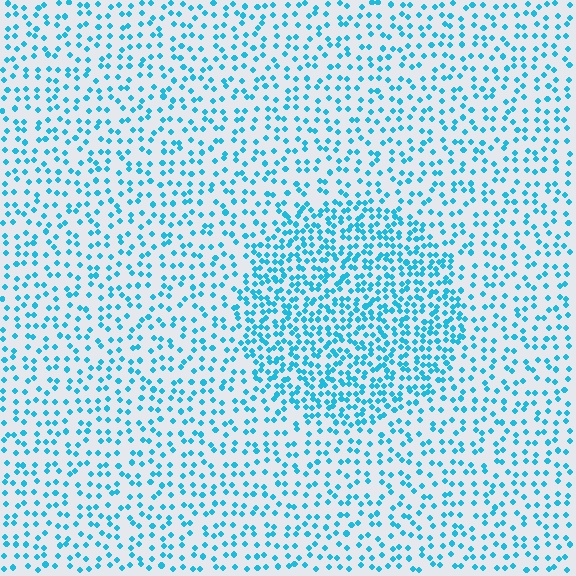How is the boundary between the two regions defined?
The boundary is defined by a change in element density (approximately 2.0x ratio). All elements are the same color, size, and shape.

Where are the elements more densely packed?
The elements are more densely packed inside the circle boundary.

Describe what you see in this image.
The image contains small cyan elements arranged at two different densities. A circle-shaped region is visible where the elements are more densely packed than the surrounding area.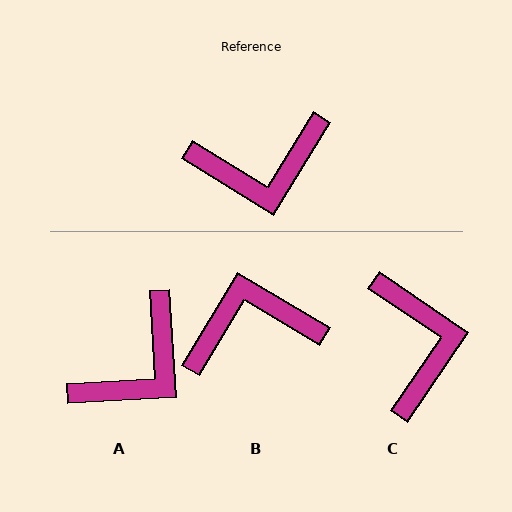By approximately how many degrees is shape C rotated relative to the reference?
Approximately 87 degrees counter-clockwise.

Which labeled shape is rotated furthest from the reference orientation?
B, about 179 degrees away.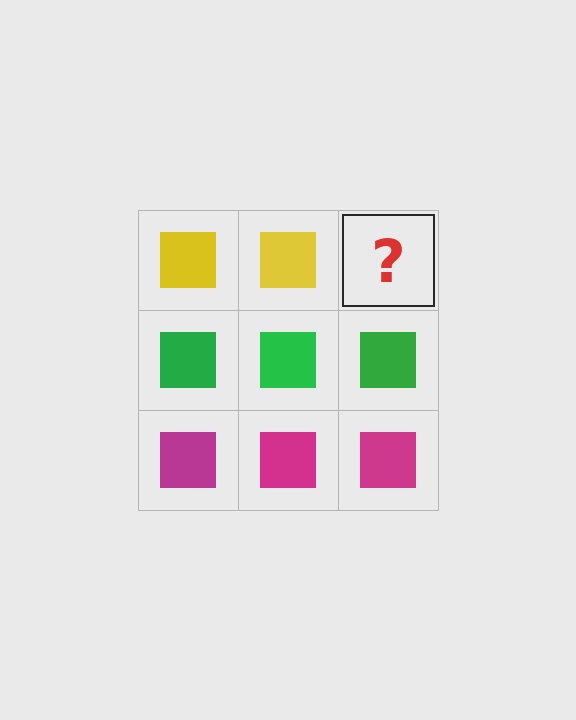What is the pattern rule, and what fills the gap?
The rule is that each row has a consistent color. The gap should be filled with a yellow square.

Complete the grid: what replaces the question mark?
The question mark should be replaced with a yellow square.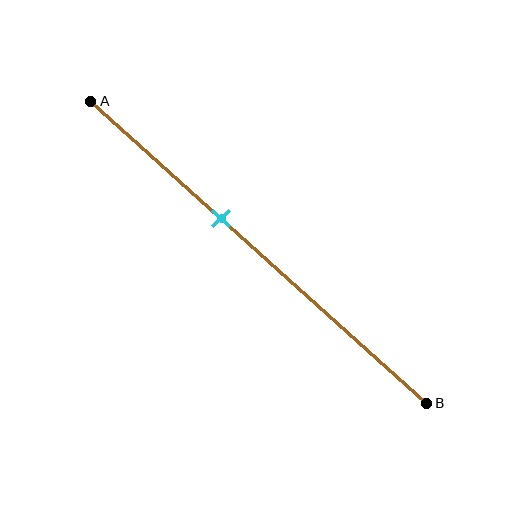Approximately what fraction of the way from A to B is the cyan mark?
The cyan mark is approximately 40% of the way from A to B.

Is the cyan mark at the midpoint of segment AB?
No, the mark is at about 40% from A, not at the 50% midpoint.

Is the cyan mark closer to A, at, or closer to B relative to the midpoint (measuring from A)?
The cyan mark is closer to point A than the midpoint of segment AB.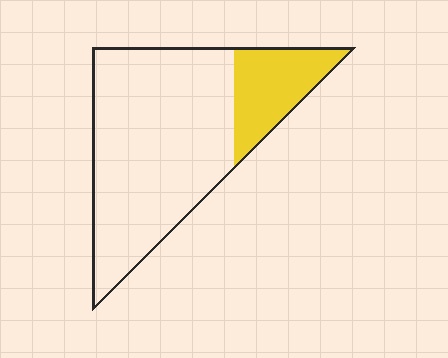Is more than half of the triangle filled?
No.